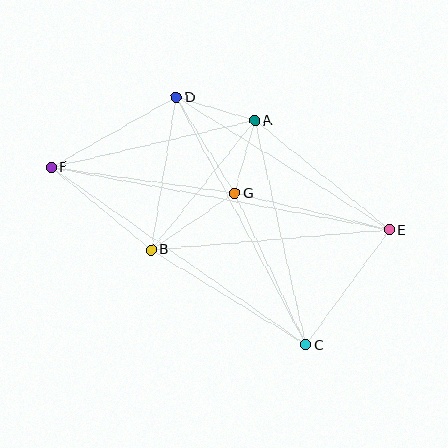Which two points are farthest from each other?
Points E and F are farthest from each other.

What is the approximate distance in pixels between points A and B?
The distance between A and B is approximately 166 pixels.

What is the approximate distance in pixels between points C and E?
The distance between C and E is approximately 142 pixels.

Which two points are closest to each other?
Points A and G are closest to each other.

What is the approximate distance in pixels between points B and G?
The distance between B and G is approximately 101 pixels.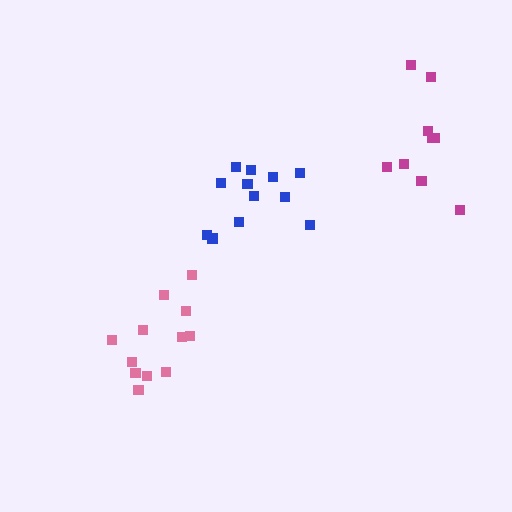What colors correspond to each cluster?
The clusters are colored: magenta, blue, pink.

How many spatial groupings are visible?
There are 3 spatial groupings.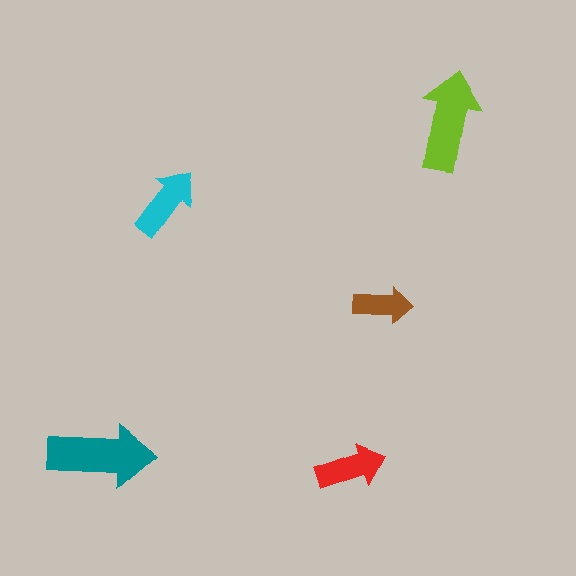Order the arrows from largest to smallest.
the teal one, the lime one, the cyan one, the red one, the brown one.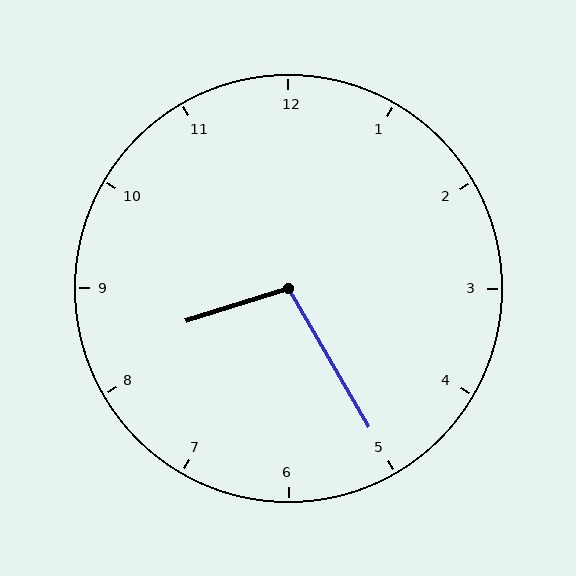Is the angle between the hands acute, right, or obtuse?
It is obtuse.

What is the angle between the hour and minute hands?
Approximately 102 degrees.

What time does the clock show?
8:25.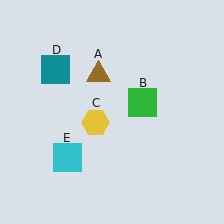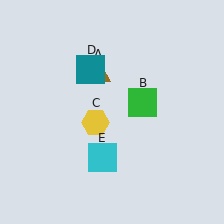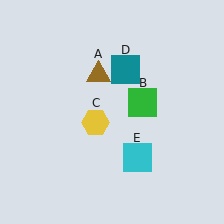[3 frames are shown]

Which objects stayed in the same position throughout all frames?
Brown triangle (object A) and green square (object B) and yellow hexagon (object C) remained stationary.